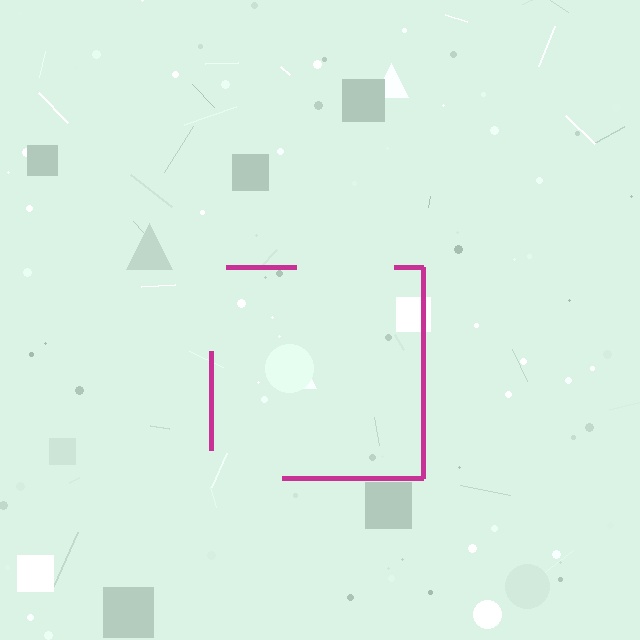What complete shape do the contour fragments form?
The contour fragments form a square.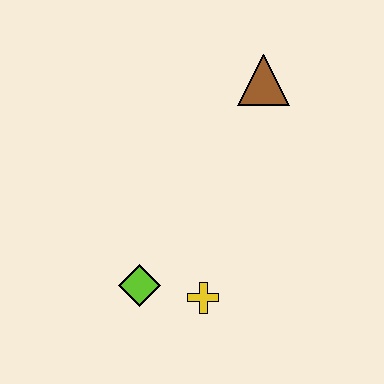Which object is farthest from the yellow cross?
The brown triangle is farthest from the yellow cross.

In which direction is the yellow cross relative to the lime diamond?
The yellow cross is to the right of the lime diamond.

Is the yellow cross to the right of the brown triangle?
No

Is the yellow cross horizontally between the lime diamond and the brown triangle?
Yes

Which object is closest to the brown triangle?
The yellow cross is closest to the brown triangle.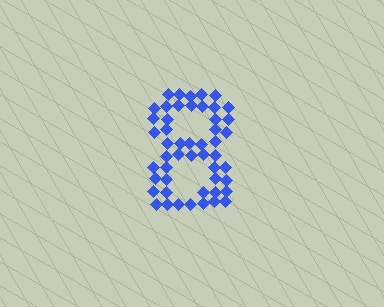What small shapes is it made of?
It is made of small diamonds.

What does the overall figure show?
The overall figure shows the digit 8.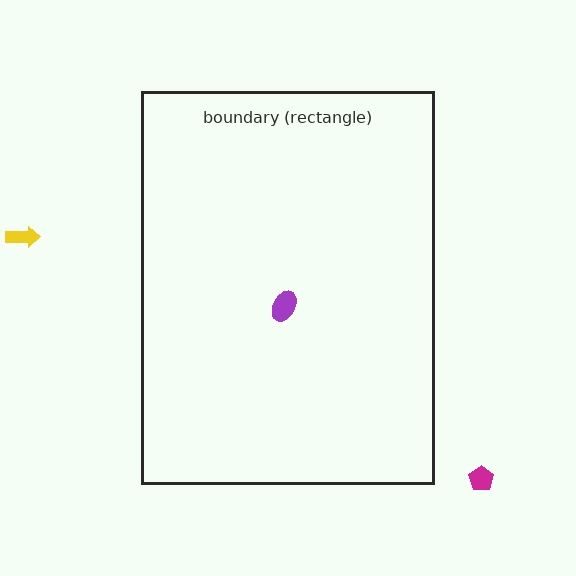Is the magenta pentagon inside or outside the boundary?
Outside.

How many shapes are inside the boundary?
1 inside, 2 outside.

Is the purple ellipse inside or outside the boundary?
Inside.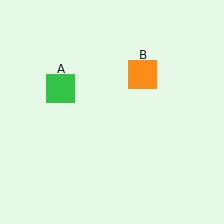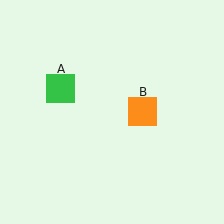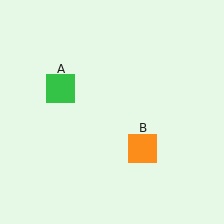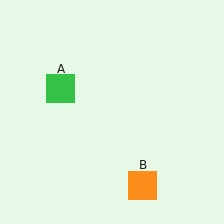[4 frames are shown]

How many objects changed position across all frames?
1 object changed position: orange square (object B).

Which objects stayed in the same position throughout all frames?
Green square (object A) remained stationary.